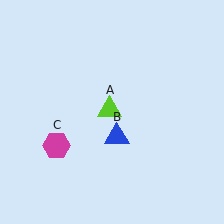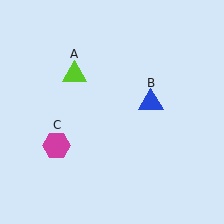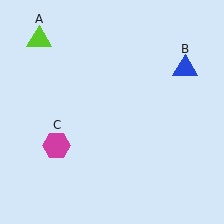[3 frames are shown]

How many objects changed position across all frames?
2 objects changed position: lime triangle (object A), blue triangle (object B).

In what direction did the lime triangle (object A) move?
The lime triangle (object A) moved up and to the left.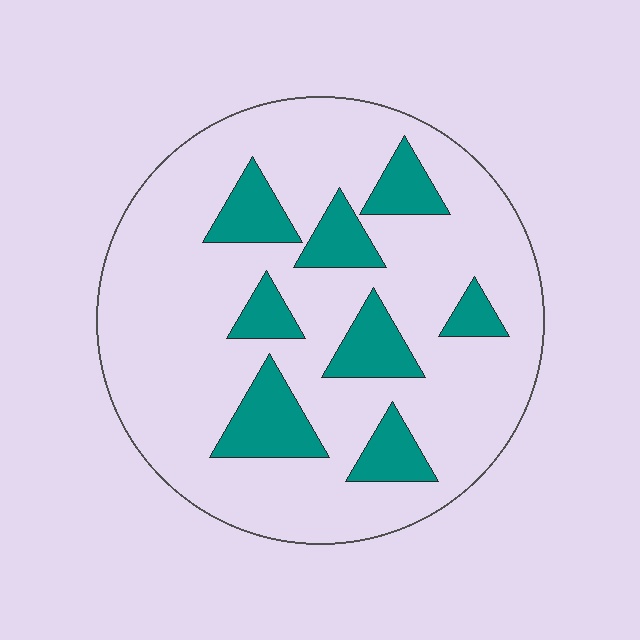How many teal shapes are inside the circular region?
8.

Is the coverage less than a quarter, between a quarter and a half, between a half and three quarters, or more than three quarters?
Less than a quarter.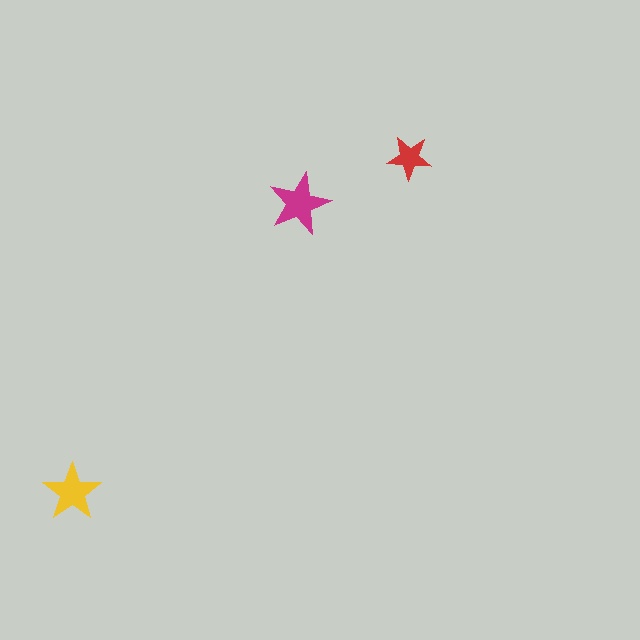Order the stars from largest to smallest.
the magenta one, the yellow one, the red one.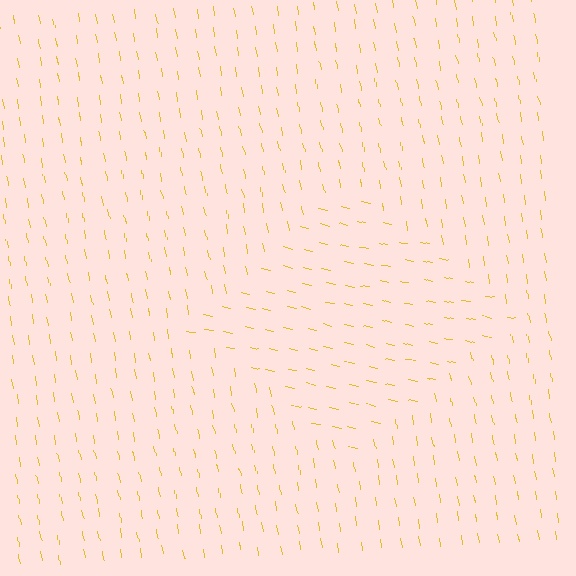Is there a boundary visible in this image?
Yes, there is a texture boundary formed by a change in line orientation.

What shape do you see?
I see a diamond.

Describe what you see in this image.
The image is filled with small yellow line segments. A diamond region in the image has lines oriented differently from the surrounding lines, creating a visible texture boundary.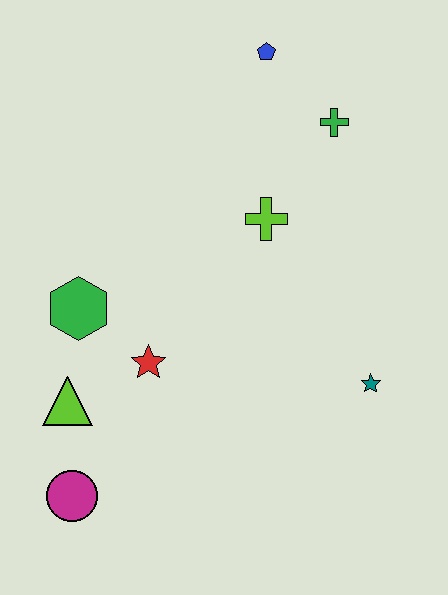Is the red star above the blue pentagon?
No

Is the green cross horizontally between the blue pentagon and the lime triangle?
No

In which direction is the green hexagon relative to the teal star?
The green hexagon is to the left of the teal star.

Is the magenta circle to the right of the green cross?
No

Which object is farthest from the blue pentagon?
The magenta circle is farthest from the blue pentagon.